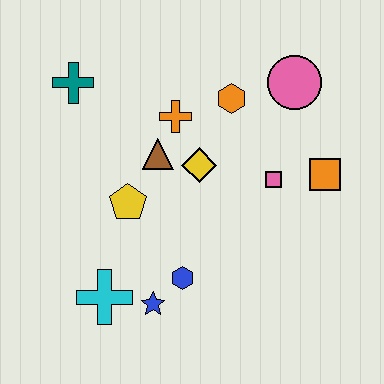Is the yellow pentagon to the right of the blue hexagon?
No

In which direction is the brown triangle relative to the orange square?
The brown triangle is to the left of the orange square.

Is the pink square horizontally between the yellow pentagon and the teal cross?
No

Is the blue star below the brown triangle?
Yes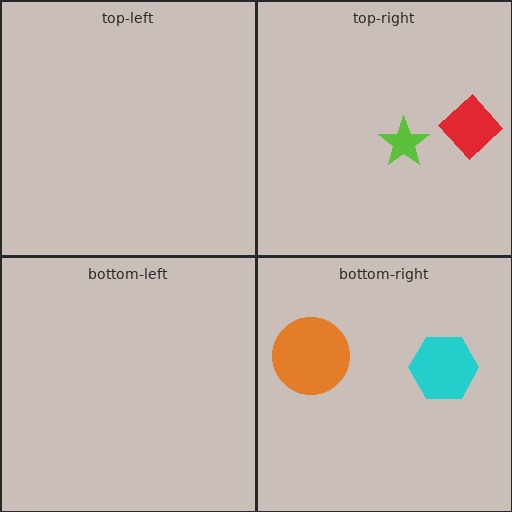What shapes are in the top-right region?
The lime star, the red diamond.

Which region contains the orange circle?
The bottom-right region.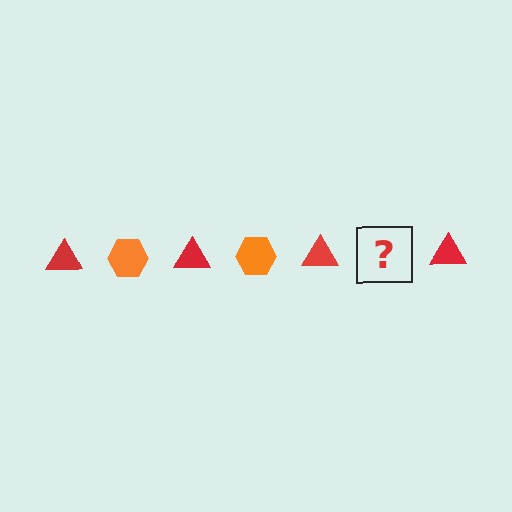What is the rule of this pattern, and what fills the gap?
The rule is that the pattern alternates between red triangle and orange hexagon. The gap should be filled with an orange hexagon.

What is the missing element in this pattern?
The missing element is an orange hexagon.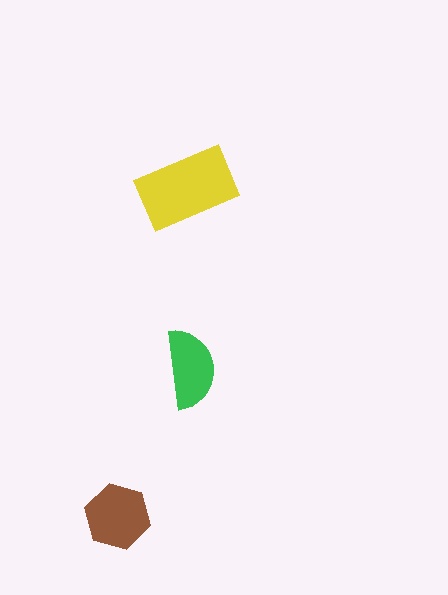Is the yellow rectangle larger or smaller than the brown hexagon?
Larger.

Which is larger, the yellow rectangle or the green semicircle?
The yellow rectangle.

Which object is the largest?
The yellow rectangle.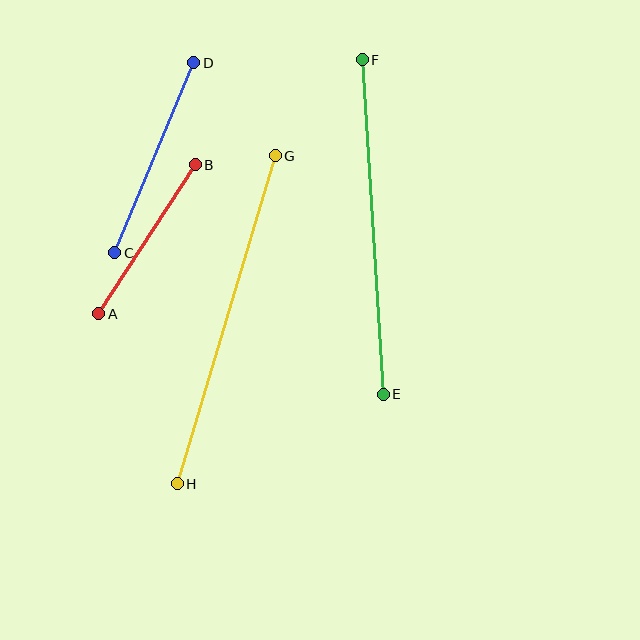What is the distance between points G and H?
The distance is approximately 342 pixels.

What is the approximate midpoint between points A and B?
The midpoint is at approximately (147, 239) pixels.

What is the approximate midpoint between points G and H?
The midpoint is at approximately (226, 320) pixels.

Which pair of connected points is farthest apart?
Points G and H are farthest apart.